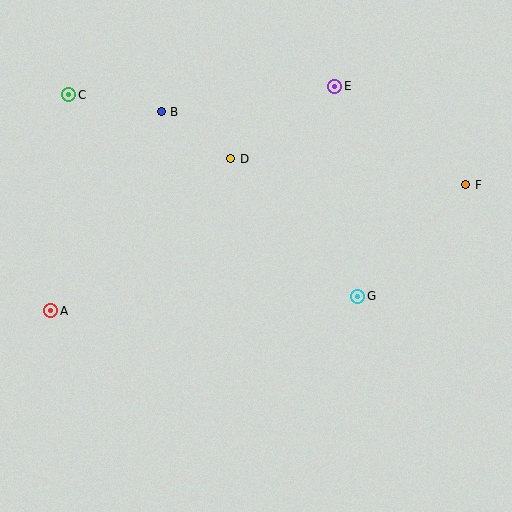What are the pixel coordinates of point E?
Point E is at (335, 86).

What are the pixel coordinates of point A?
Point A is at (51, 311).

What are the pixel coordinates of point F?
Point F is at (466, 185).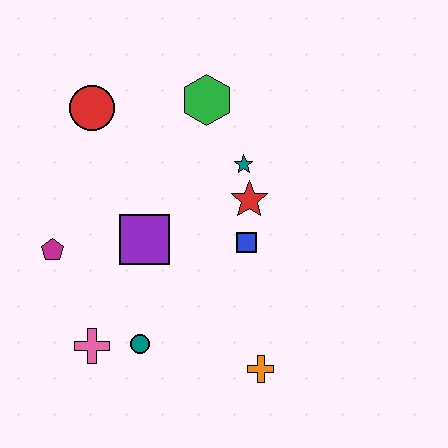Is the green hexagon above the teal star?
Yes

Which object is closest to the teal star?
The red star is closest to the teal star.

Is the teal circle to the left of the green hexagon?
Yes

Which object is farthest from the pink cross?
The green hexagon is farthest from the pink cross.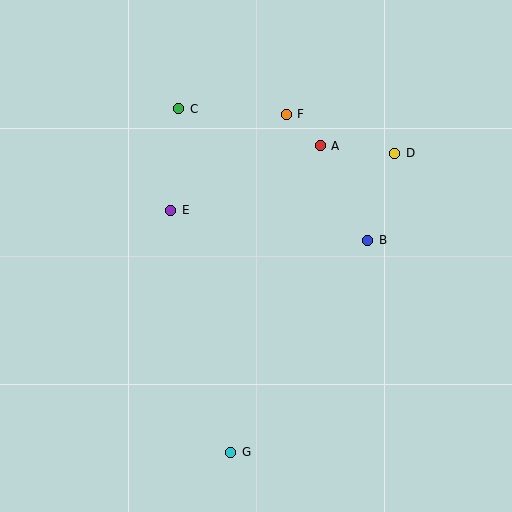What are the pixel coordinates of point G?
Point G is at (231, 452).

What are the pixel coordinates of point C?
Point C is at (179, 109).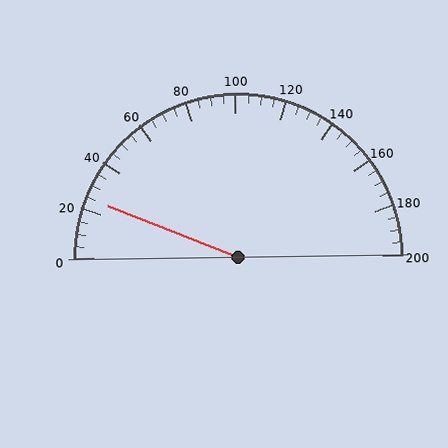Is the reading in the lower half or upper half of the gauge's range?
The reading is in the lower half of the range (0 to 200).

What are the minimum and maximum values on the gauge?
The gauge ranges from 0 to 200.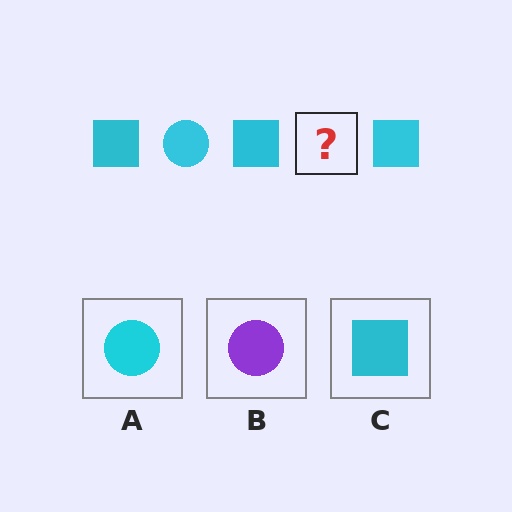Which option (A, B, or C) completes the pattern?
A.